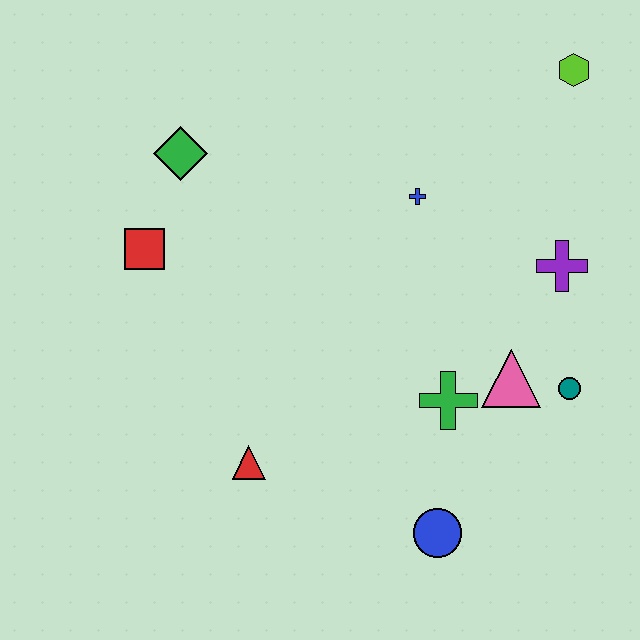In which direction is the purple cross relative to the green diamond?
The purple cross is to the right of the green diamond.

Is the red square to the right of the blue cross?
No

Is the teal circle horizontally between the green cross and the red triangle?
No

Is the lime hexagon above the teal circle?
Yes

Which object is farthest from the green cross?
The green diamond is farthest from the green cross.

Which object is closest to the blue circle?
The green cross is closest to the blue circle.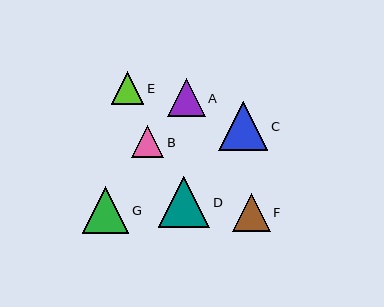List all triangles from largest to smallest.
From largest to smallest: D, C, G, A, F, B, E.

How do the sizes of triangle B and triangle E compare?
Triangle B and triangle E are approximately the same size.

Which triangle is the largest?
Triangle D is the largest with a size of approximately 51 pixels.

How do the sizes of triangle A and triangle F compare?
Triangle A and triangle F are approximately the same size.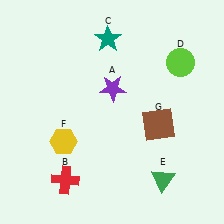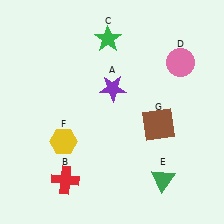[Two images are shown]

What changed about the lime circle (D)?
In Image 1, D is lime. In Image 2, it changed to pink.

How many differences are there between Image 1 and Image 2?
There are 2 differences between the two images.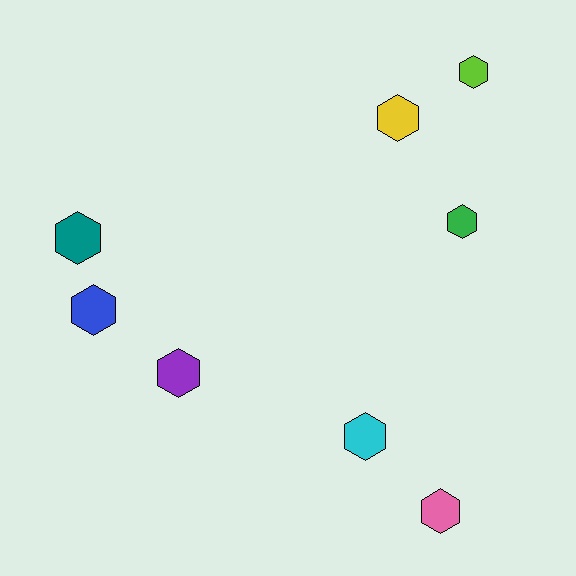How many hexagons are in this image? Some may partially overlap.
There are 8 hexagons.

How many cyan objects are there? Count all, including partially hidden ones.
There is 1 cyan object.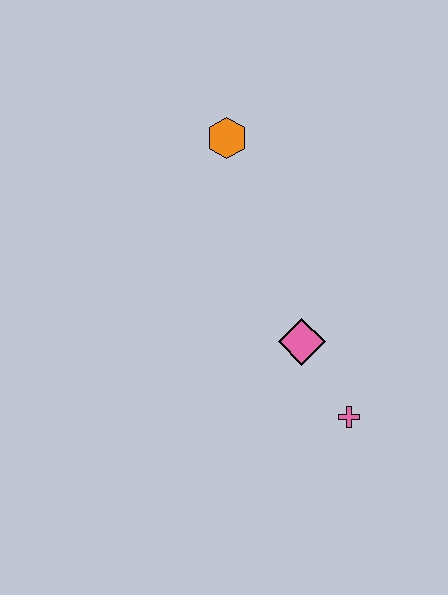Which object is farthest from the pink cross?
The orange hexagon is farthest from the pink cross.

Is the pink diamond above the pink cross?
Yes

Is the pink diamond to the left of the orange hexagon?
No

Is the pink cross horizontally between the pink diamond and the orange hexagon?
No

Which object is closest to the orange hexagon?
The pink diamond is closest to the orange hexagon.